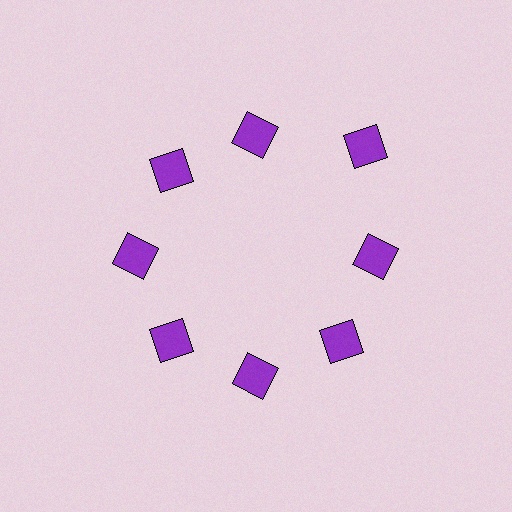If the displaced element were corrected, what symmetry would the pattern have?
It would have 8-fold rotational symmetry — the pattern would map onto itself every 45 degrees.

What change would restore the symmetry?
The symmetry would be restored by moving it inward, back onto the ring so that all 8 squares sit at equal angles and equal distance from the center.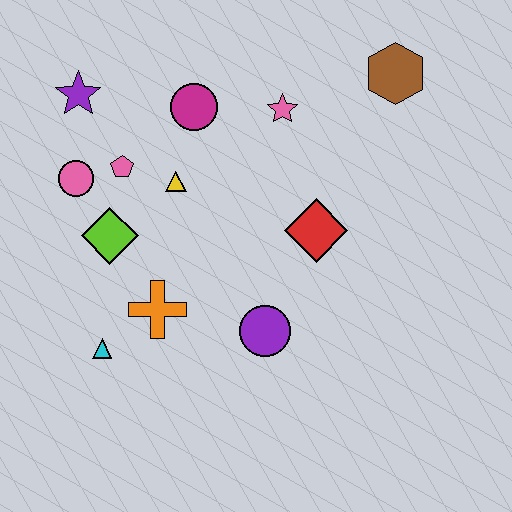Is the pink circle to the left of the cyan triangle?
Yes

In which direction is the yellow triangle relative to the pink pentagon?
The yellow triangle is to the right of the pink pentagon.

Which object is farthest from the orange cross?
The brown hexagon is farthest from the orange cross.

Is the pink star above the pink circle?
Yes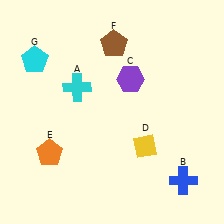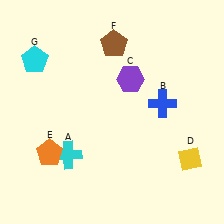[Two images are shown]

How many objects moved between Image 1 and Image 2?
3 objects moved between the two images.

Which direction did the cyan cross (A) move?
The cyan cross (A) moved down.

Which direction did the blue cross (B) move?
The blue cross (B) moved up.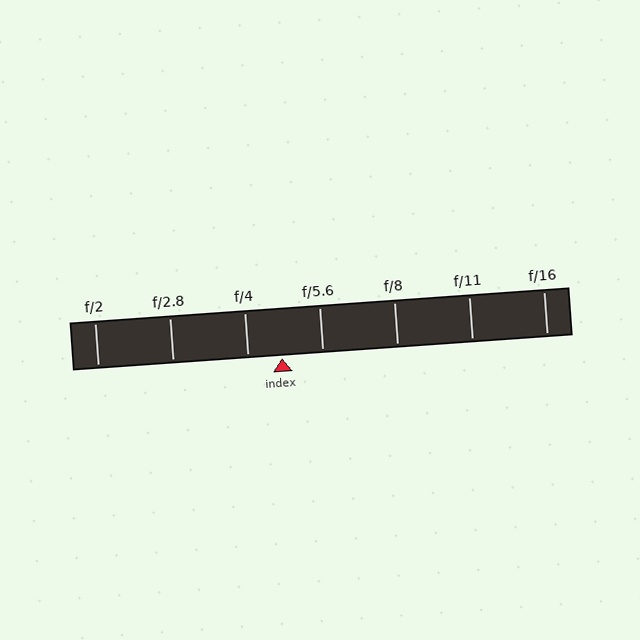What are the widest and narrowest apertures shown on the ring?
The widest aperture shown is f/2 and the narrowest is f/16.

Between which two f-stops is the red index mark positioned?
The index mark is between f/4 and f/5.6.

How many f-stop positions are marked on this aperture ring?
There are 7 f-stop positions marked.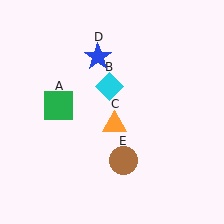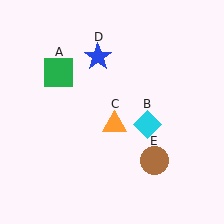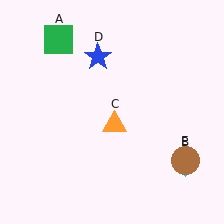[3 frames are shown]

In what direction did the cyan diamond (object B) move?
The cyan diamond (object B) moved down and to the right.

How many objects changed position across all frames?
3 objects changed position: green square (object A), cyan diamond (object B), brown circle (object E).